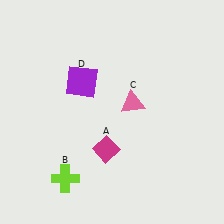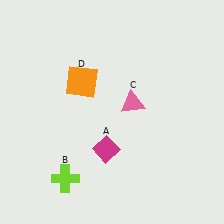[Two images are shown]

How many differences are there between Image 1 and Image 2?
There is 1 difference between the two images.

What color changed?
The square (D) changed from purple in Image 1 to orange in Image 2.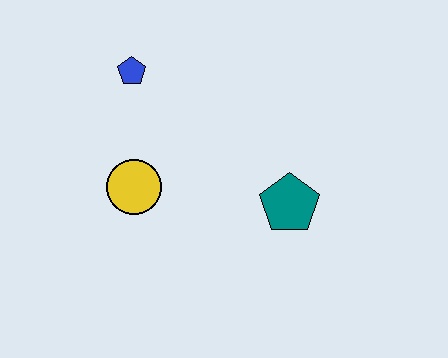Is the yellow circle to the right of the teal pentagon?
No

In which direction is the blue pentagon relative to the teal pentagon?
The blue pentagon is to the left of the teal pentagon.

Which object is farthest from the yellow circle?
The teal pentagon is farthest from the yellow circle.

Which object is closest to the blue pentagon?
The yellow circle is closest to the blue pentagon.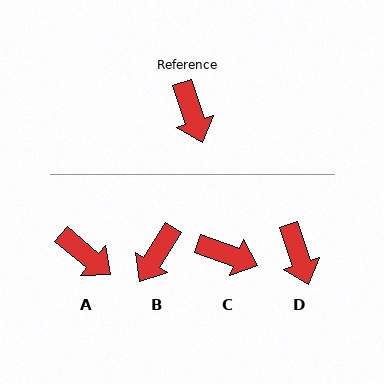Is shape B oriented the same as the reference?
No, it is off by about 51 degrees.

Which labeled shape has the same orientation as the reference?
D.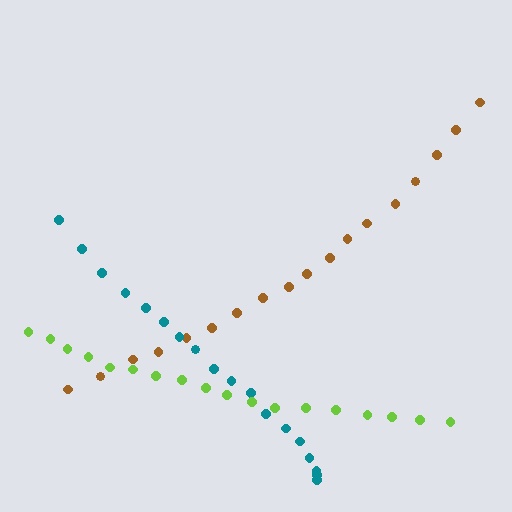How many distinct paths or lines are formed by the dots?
There are 3 distinct paths.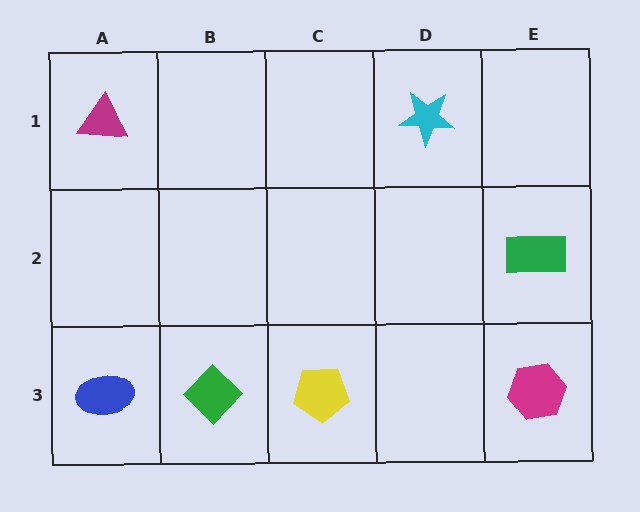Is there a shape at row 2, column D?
No, that cell is empty.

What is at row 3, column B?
A green diamond.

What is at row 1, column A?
A magenta triangle.